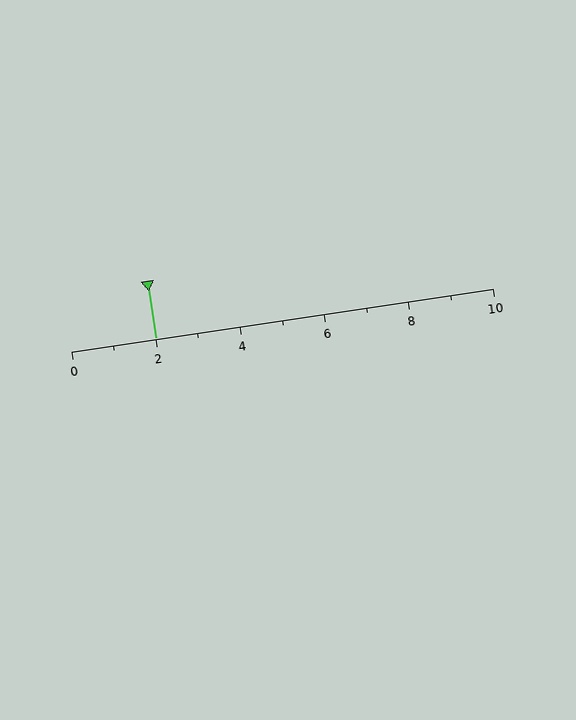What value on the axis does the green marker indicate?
The marker indicates approximately 2.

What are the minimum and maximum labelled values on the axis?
The axis runs from 0 to 10.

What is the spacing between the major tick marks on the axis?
The major ticks are spaced 2 apart.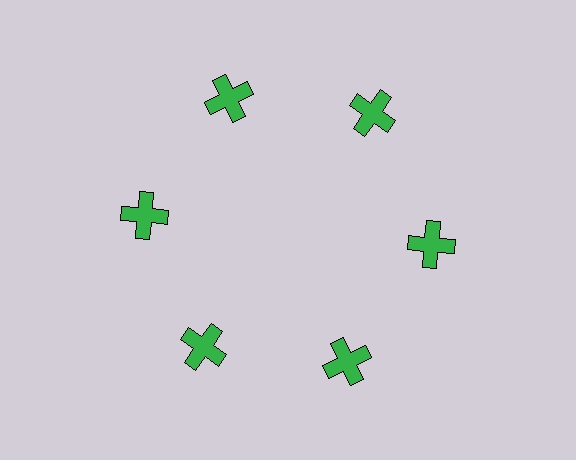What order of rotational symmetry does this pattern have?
This pattern has 6-fold rotational symmetry.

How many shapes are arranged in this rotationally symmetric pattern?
There are 6 shapes, arranged in 6 groups of 1.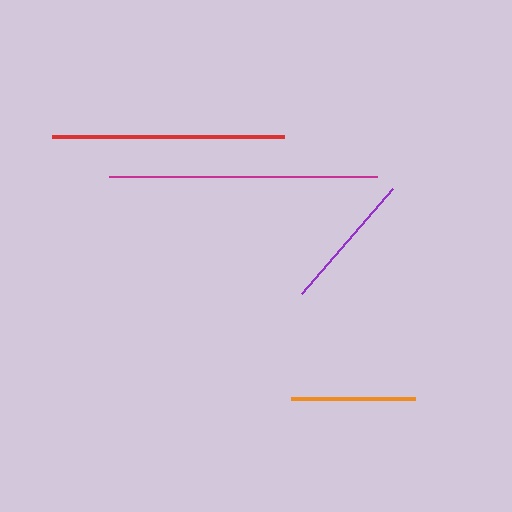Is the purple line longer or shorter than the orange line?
The purple line is longer than the orange line.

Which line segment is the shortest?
The orange line is the shortest at approximately 124 pixels.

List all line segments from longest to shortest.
From longest to shortest: magenta, red, purple, orange.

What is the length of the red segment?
The red segment is approximately 232 pixels long.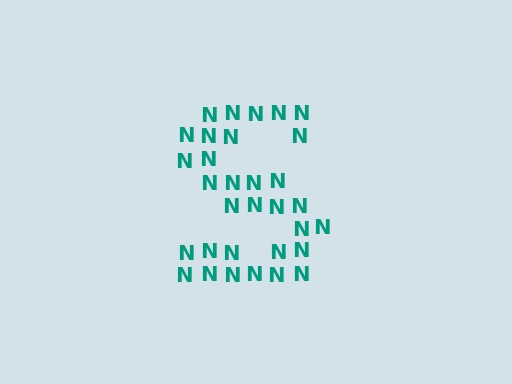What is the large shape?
The large shape is the letter S.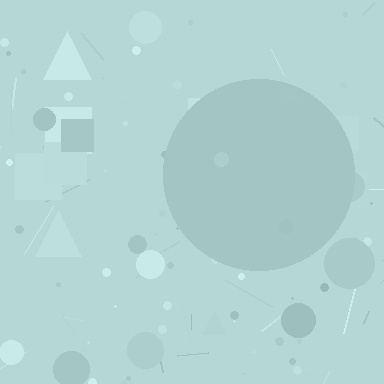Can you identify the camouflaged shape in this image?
The camouflaged shape is a circle.